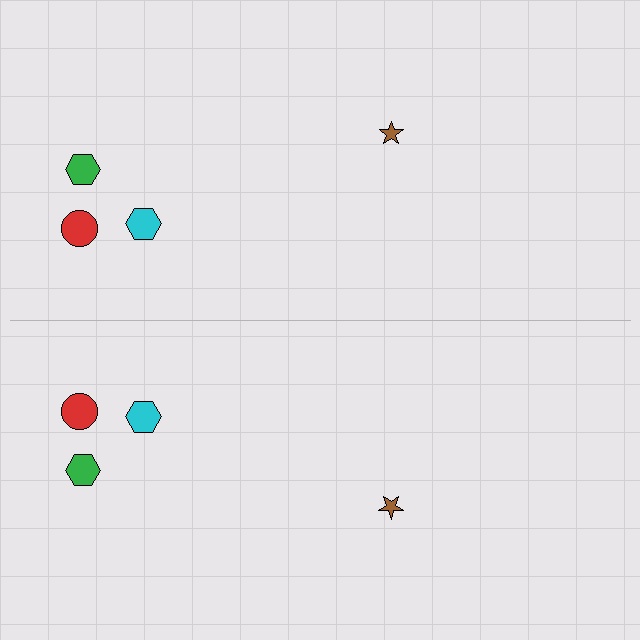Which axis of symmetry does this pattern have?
The pattern has a horizontal axis of symmetry running through the center of the image.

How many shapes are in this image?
There are 8 shapes in this image.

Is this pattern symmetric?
Yes, this pattern has bilateral (reflection) symmetry.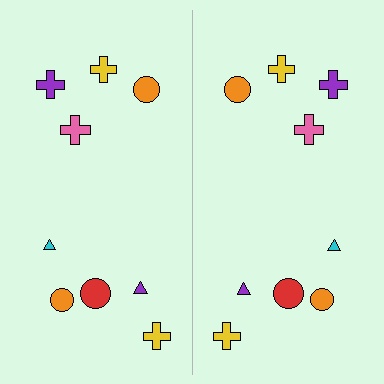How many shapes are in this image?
There are 18 shapes in this image.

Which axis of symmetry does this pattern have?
The pattern has a vertical axis of symmetry running through the center of the image.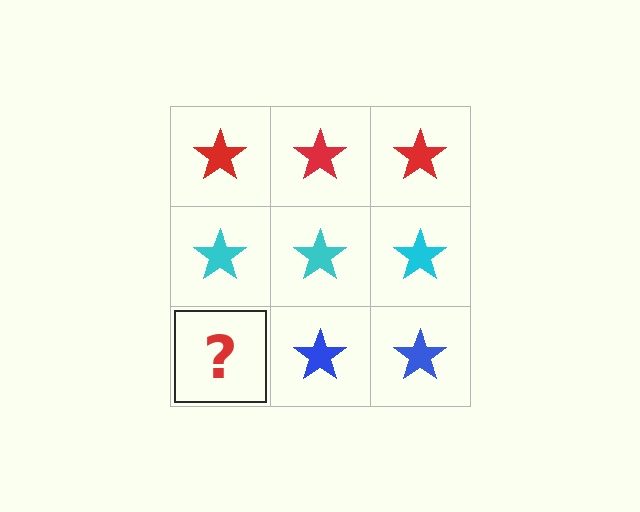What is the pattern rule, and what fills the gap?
The rule is that each row has a consistent color. The gap should be filled with a blue star.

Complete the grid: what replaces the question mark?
The question mark should be replaced with a blue star.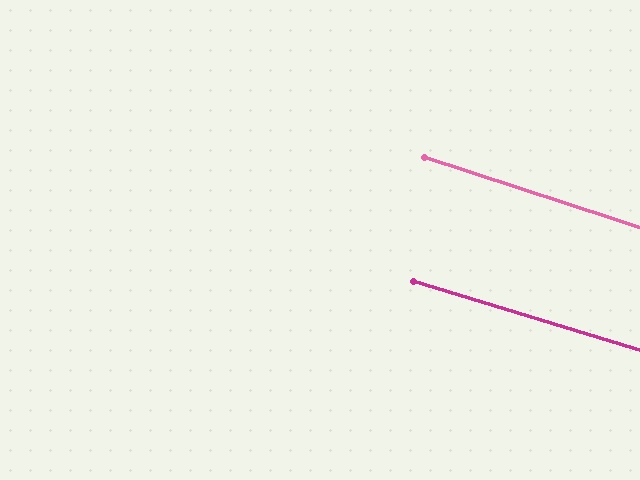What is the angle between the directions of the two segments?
Approximately 1 degree.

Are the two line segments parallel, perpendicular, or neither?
Parallel — their directions differ by only 0.9°.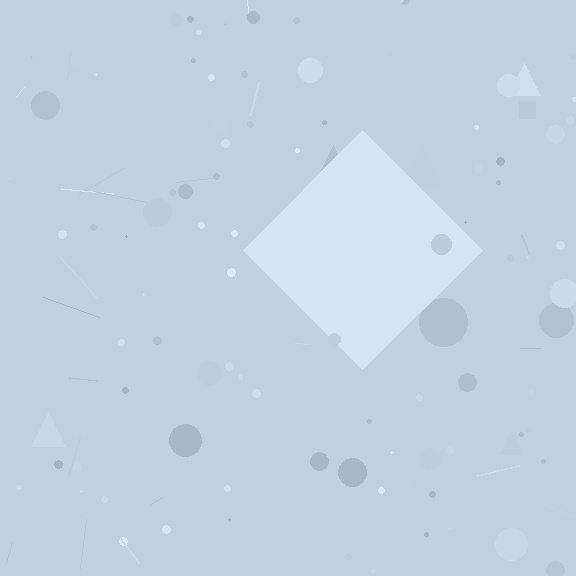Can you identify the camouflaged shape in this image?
The camouflaged shape is a diamond.